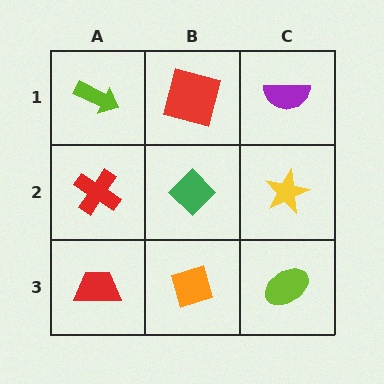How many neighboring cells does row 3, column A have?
2.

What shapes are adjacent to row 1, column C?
A yellow star (row 2, column C), a red square (row 1, column B).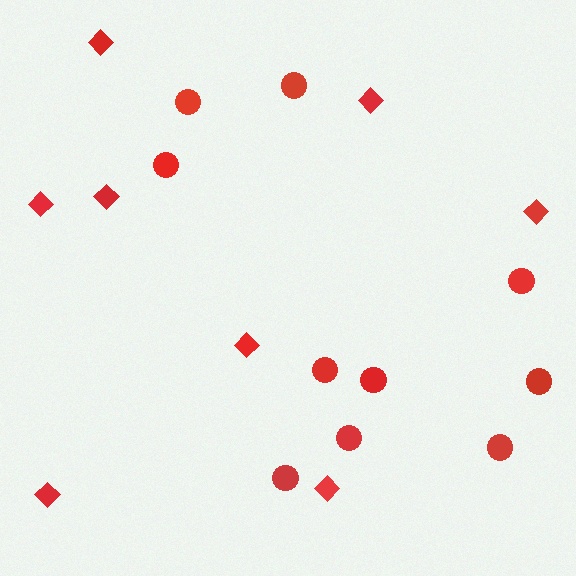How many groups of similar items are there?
There are 2 groups: one group of diamonds (8) and one group of circles (10).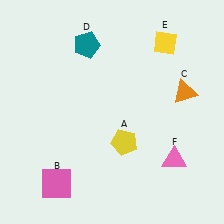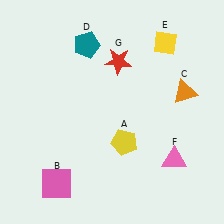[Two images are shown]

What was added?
A red star (G) was added in Image 2.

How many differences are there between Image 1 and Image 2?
There is 1 difference between the two images.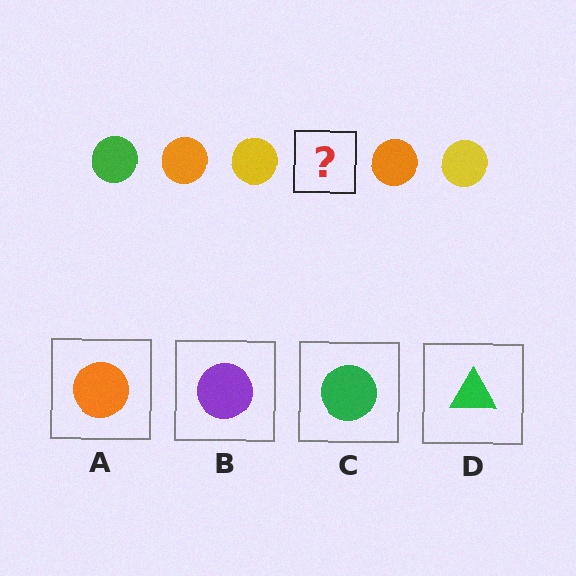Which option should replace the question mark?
Option C.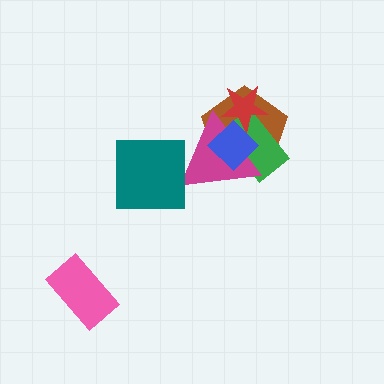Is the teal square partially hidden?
No, no other shape covers it.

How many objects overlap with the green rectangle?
4 objects overlap with the green rectangle.